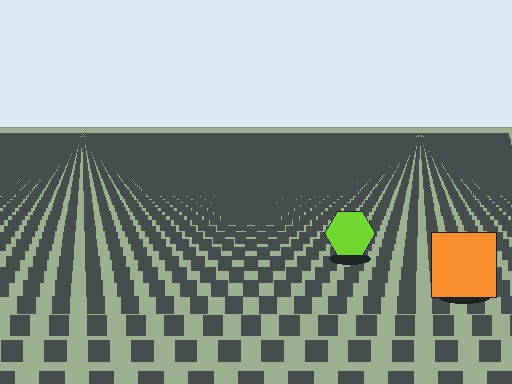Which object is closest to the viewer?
The orange square is closest. The texture marks near it are larger and more spread out.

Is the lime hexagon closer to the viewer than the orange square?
No. The orange square is closer — you can tell from the texture gradient: the ground texture is coarser near it.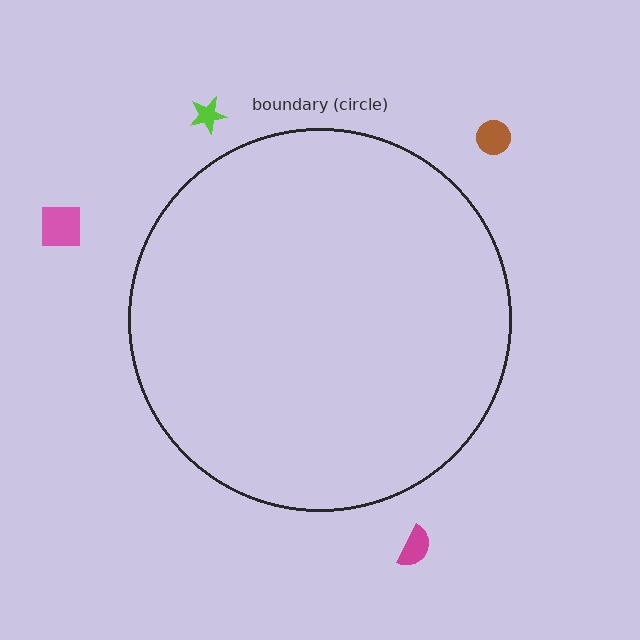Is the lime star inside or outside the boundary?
Outside.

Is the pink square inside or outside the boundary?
Outside.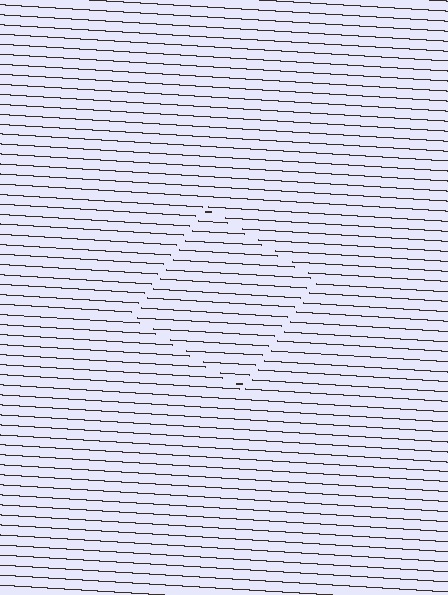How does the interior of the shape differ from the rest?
The interior of the shape contains the same grating, shifted by half a period — the contour is defined by the phase discontinuity where line-ends from the inner and outer gratings abut.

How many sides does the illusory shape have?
4 sides — the line-ends trace a square.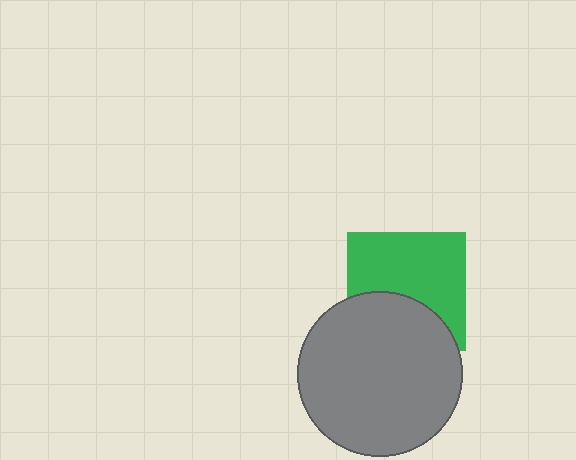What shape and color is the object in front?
The object in front is a gray circle.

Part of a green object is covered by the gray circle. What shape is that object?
It is a square.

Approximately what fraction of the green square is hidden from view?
Roughly 39% of the green square is hidden behind the gray circle.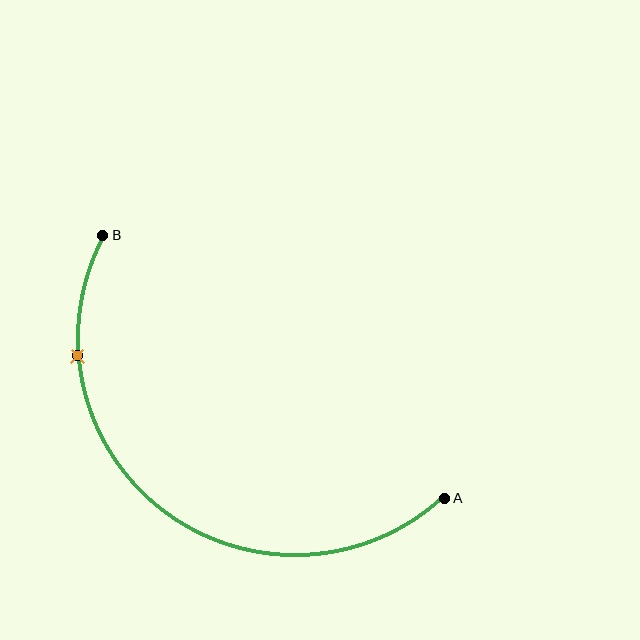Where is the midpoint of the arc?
The arc midpoint is the point on the curve farthest from the straight line joining A and B. It sits below and to the left of that line.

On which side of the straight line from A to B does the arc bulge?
The arc bulges below and to the left of the straight line connecting A and B.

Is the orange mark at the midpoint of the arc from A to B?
No. The orange mark lies on the arc but is closer to endpoint B. The arc midpoint would be at the point on the curve equidistant along the arc from both A and B.